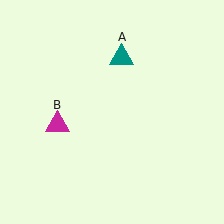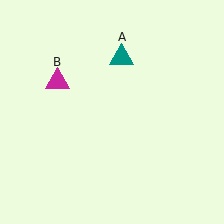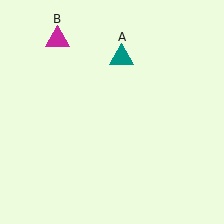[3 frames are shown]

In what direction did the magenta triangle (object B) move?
The magenta triangle (object B) moved up.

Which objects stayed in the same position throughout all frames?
Teal triangle (object A) remained stationary.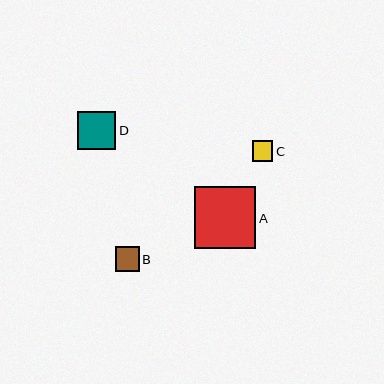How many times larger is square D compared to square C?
Square D is approximately 1.9 times the size of square C.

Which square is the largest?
Square A is the largest with a size of approximately 62 pixels.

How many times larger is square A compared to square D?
Square A is approximately 1.6 times the size of square D.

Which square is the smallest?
Square C is the smallest with a size of approximately 20 pixels.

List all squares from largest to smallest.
From largest to smallest: A, D, B, C.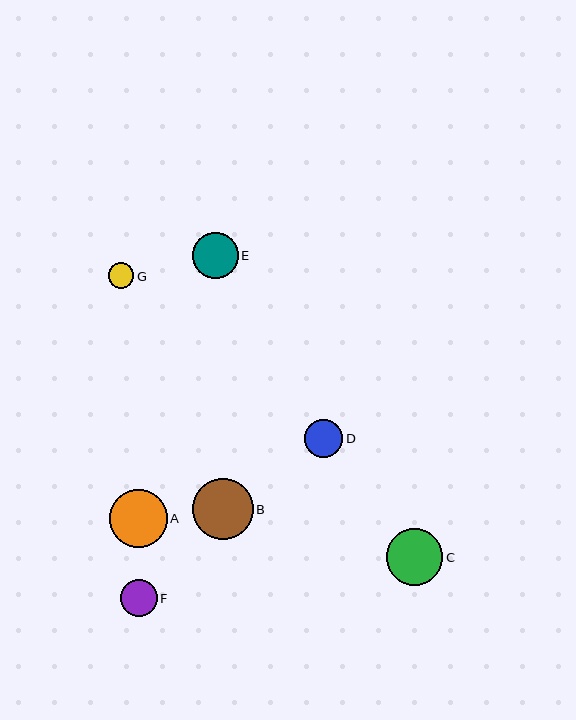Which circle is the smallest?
Circle G is the smallest with a size of approximately 26 pixels.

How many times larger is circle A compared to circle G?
Circle A is approximately 2.3 times the size of circle G.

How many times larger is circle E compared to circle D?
Circle E is approximately 1.2 times the size of circle D.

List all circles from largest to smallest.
From largest to smallest: B, A, C, E, D, F, G.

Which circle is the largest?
Circle B is the largest with a size of approximately 61 pixels.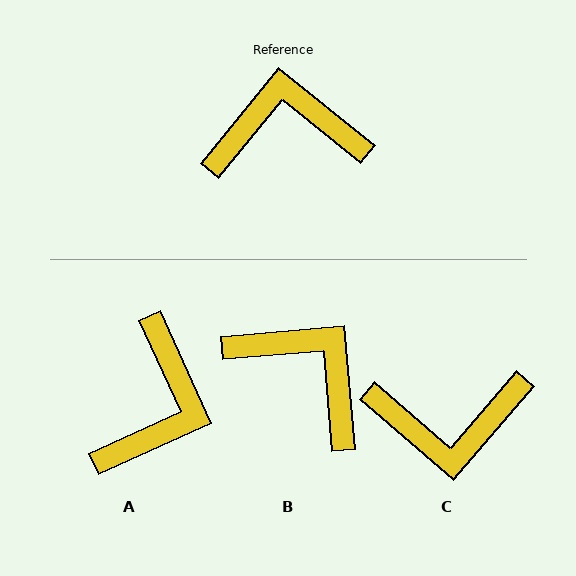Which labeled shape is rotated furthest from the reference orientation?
C, about 178 degrees away.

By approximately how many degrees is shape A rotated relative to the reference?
Approximately 117 degrees clockwise.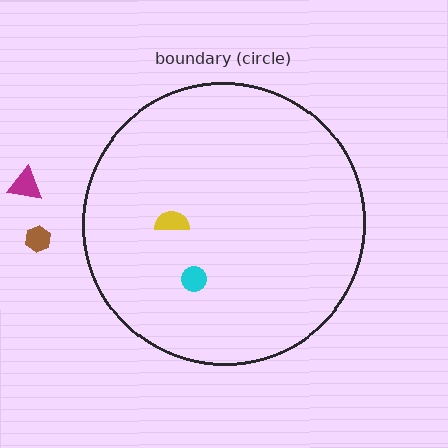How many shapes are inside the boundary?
2 inside, 2 outside.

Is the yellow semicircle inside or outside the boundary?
Inside.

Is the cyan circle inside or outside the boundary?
Inside.